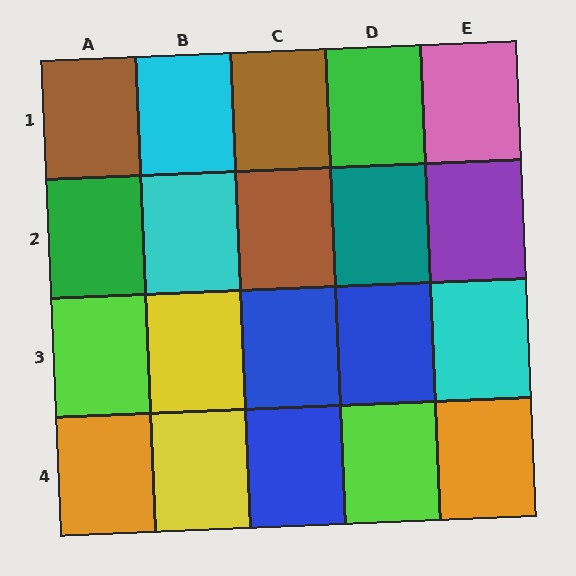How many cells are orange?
2 cells are orange.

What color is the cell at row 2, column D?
Teal.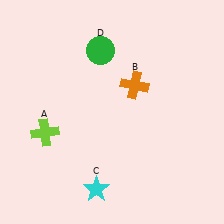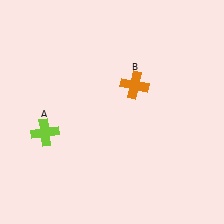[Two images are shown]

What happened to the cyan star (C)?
The cyan star (C) was removed in Image 2. It was in the bottom-left area of Image 1.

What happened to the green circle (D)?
The green circle (D) was removed in Image 2. It was in the top-left area of Image 1.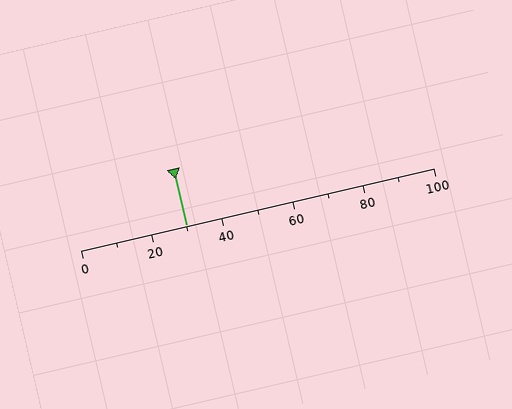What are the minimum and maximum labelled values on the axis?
The axis runs from 0 to 100.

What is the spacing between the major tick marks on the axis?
The major ticks are spaced 20 apart.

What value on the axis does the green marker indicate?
The marker indicates approximately 30.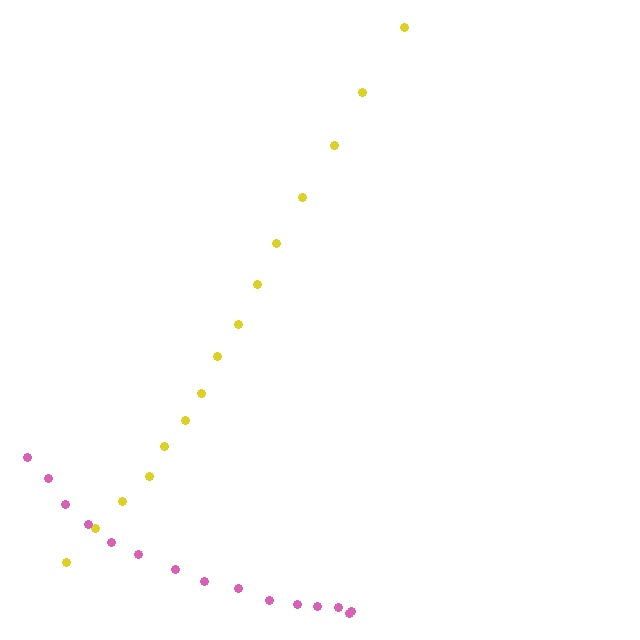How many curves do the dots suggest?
There are 2 distinct paths.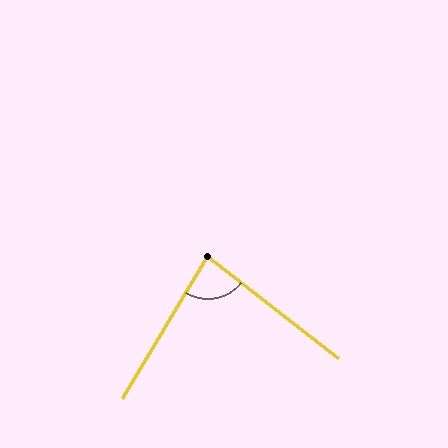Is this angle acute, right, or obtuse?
It is acute.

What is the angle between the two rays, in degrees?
Approximately 83 degrees.